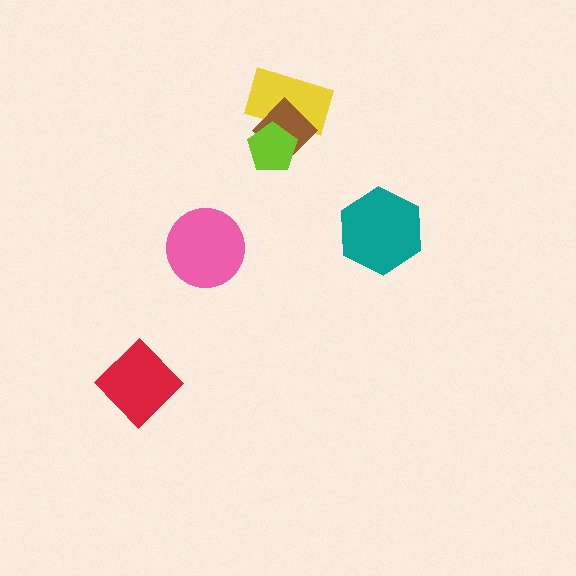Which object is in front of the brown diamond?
The lime pentagon is in front of the brown diamond.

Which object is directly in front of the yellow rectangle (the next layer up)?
The brown diamond is directly in front of the yellow rectangle.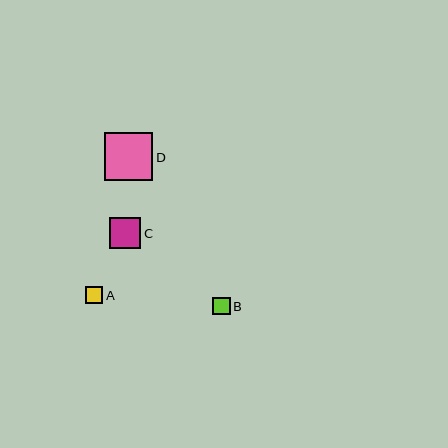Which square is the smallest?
Square A is the smallest with a size of approximately 17 pixels.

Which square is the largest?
Square D is the largest with a size of approximately 48 pixels.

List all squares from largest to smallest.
From largest to smallest: D, C, B, A.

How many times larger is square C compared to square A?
Square C is approximately 1.8 times the size of square A.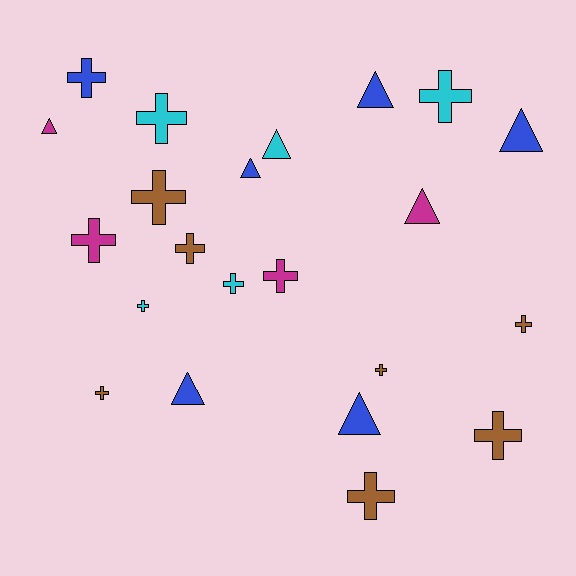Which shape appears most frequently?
Cross, with 14 objects.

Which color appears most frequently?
Brown, with 7 objects.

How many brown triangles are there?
There are no brown triangles.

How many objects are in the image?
There are 22 objects.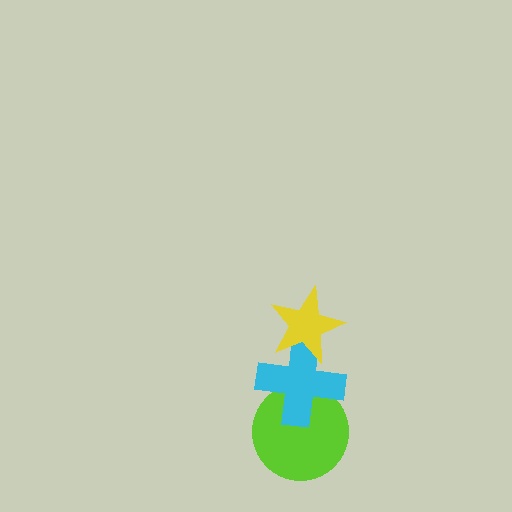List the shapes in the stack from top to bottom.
From top to bottom: the yellow star, the cyan cross, the lime circle.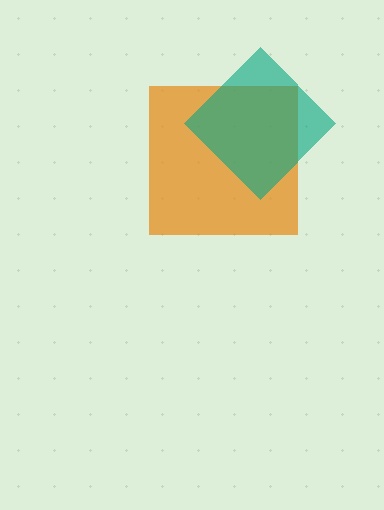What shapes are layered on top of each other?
The layered shapes are: an orange square, a teal diamond.